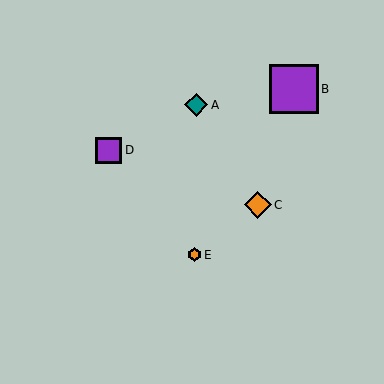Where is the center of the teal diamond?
The center of the teal diamond is at (196, 105).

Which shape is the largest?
The purple square (labeled B) is the largest.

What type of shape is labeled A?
Shape A is a teal diamond.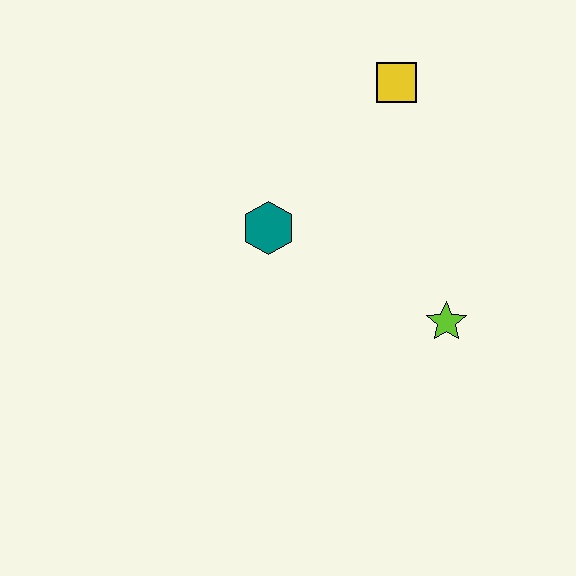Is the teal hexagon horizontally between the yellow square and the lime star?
No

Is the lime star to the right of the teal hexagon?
Yes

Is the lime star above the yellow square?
No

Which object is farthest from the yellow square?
The lime star is farthest from the yellow square.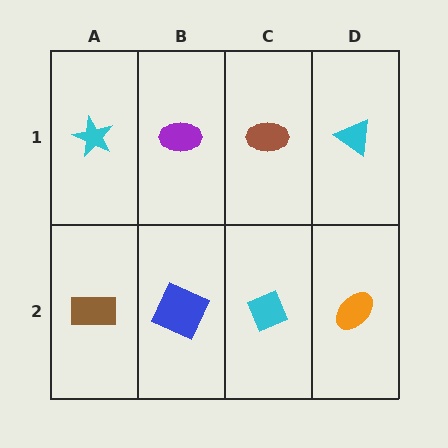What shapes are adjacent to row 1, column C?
A cyan diamond (row 2, column C), a purple ellipse (row 1, column B), a cyan triangle (row 1, column D).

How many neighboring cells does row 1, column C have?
3.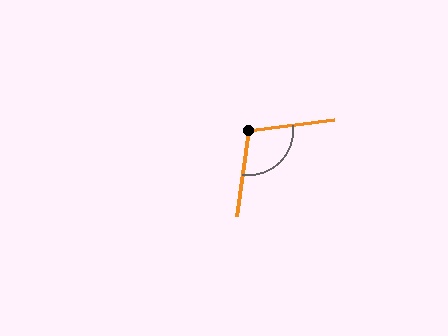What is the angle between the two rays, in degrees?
Approximately 106 degrees.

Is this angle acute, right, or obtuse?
It is obtuse.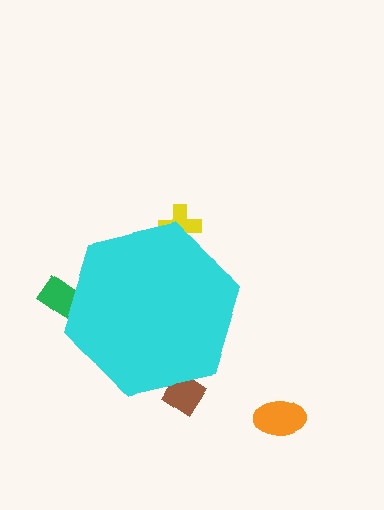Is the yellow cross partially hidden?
Yes, the yellow cross is partially hidden behind the cyan hexagon.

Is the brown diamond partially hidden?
Yes, the brown diamond is partially hidden behind the cyan hexagon.